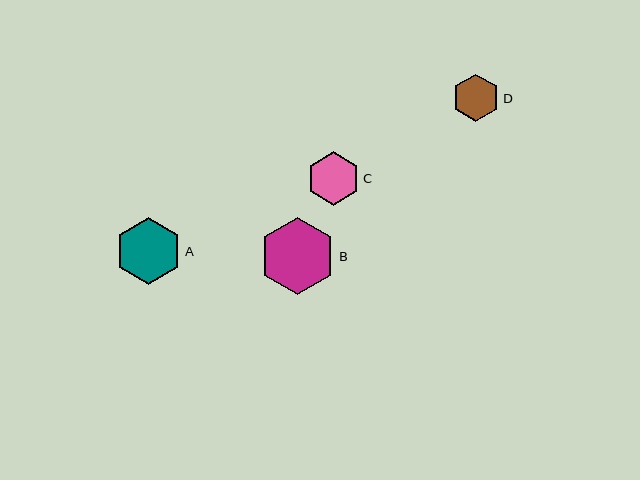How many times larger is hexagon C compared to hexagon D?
Hexagon C is approximately 1.1 times the size of hexagon D.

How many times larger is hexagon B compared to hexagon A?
Hexagon B is approximately 1.1 times the size of hexagon A.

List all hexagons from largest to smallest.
From largest to smallest: B, A, C, D.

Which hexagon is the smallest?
Hexagon D is the smallest with a size of approximately 47 pixels.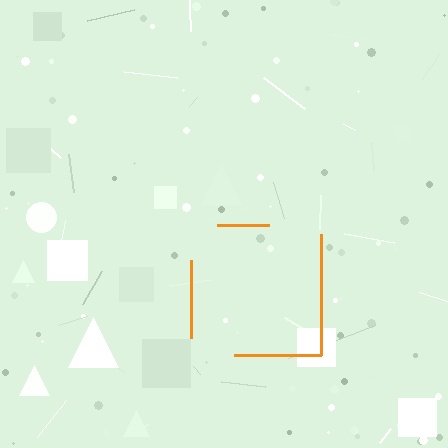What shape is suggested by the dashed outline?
The dashed outline suggests a square.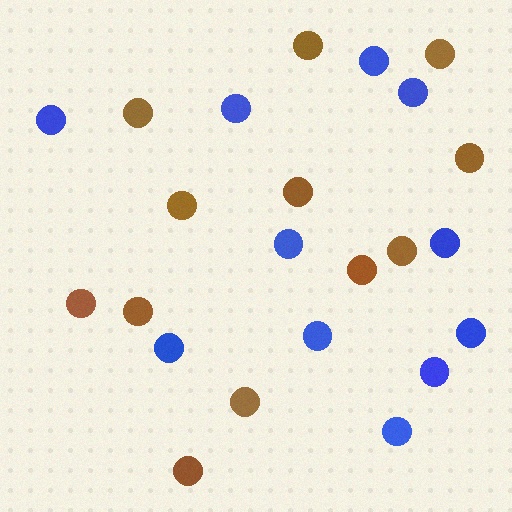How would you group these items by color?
There are 2 groups: one group of blue circles (11) and one group of brown circles (12).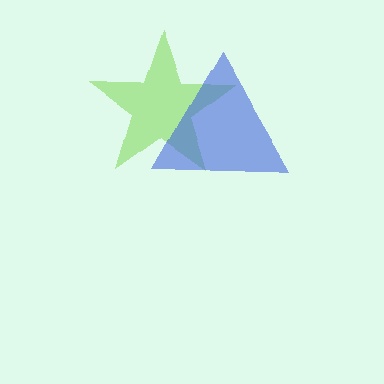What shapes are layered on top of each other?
The layered shapes are: a lime star, a blue triangle.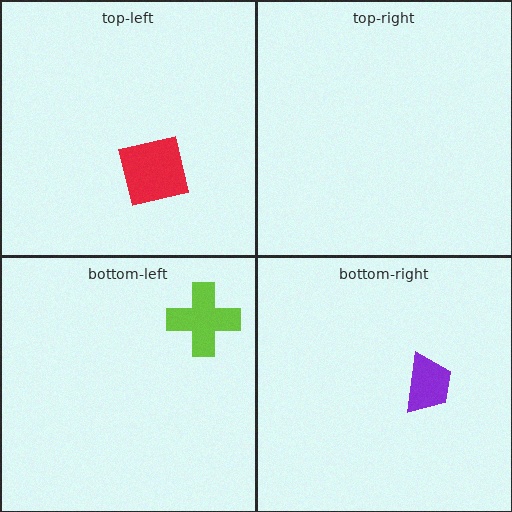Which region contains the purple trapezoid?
The bottom-right region.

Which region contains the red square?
The top-left region.